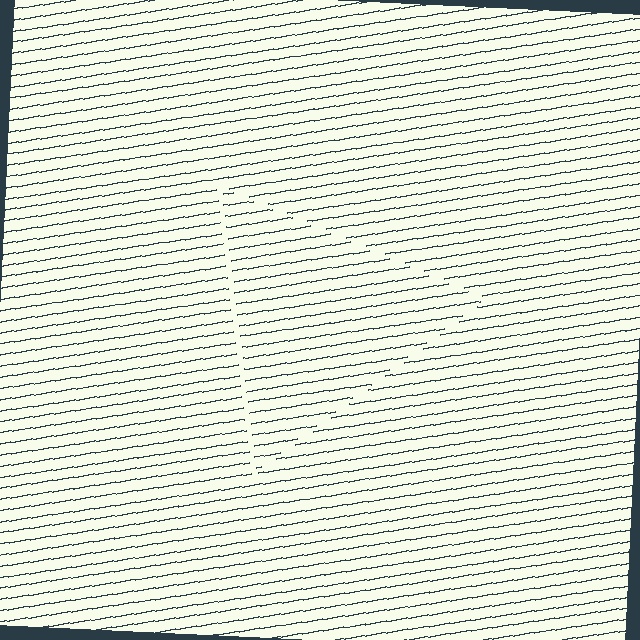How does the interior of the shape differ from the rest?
The interior of the shape contains the same grating, shifted by half a period — the contour is defined by the phase discontinuity where line-ends from the inner and outer gratings abut.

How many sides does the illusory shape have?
3 sides — the line-ends trace a triangle.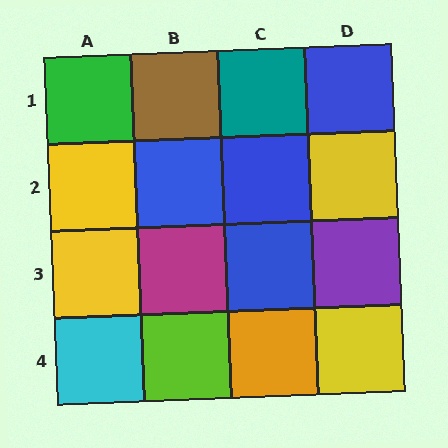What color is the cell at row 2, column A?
Yellow.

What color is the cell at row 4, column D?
Yellow.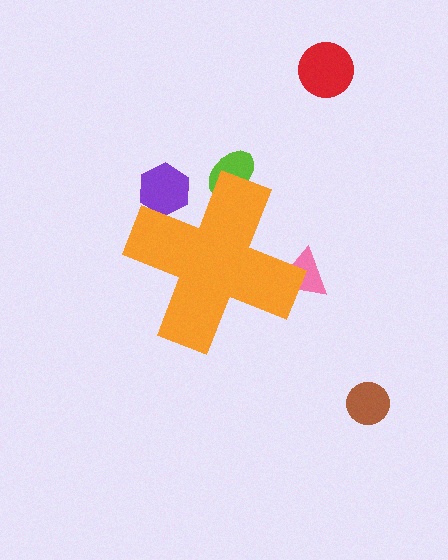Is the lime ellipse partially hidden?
Yes, the lime ellipse is partially hidden behind the orange cross.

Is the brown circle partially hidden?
No, the brown circle is fully visible.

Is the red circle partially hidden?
No, the red circle is fully visible.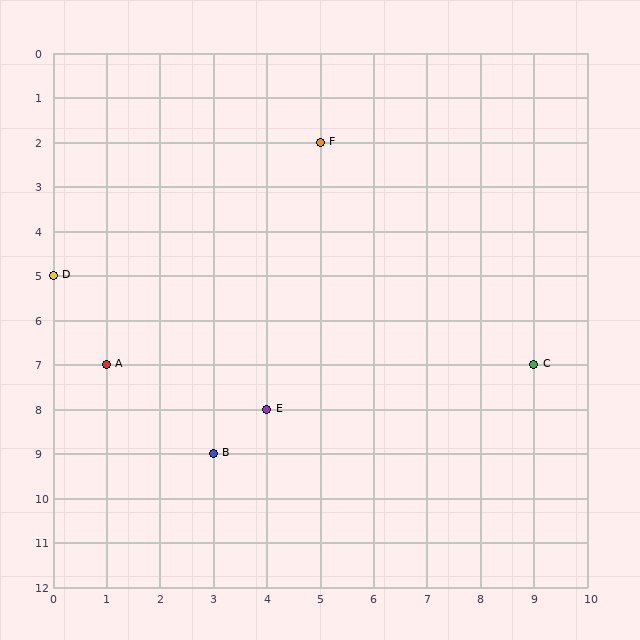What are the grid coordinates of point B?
Point B is at grid coordinates (3, 9).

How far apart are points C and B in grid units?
Points C and B are 6 columns and 2 rows apart (about 6.3 grid units diagonally).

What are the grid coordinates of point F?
Point F is at grid coordinates (5, 2).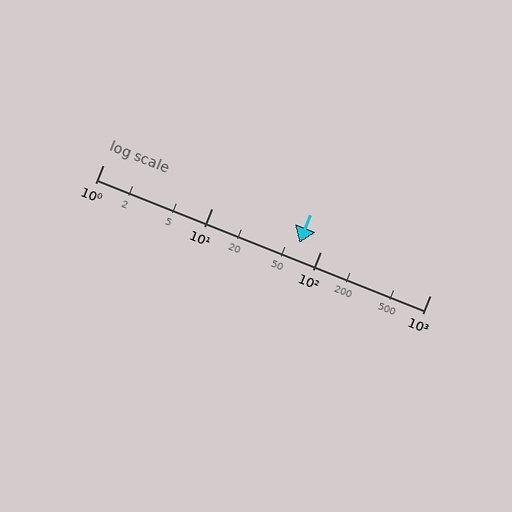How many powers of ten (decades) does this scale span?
The scale spans 3 decades, from 1 to 1000.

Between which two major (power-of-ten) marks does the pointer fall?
The pointer is between 10 and 100.